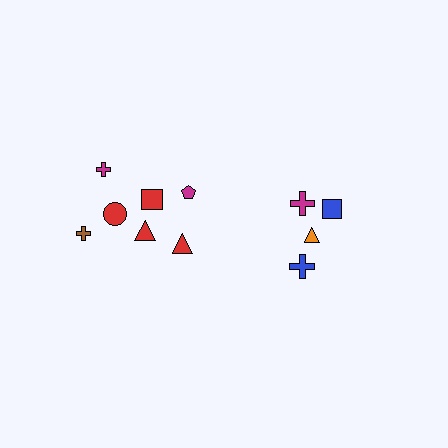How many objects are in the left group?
There are 7 objects.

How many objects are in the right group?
There are 4 objects.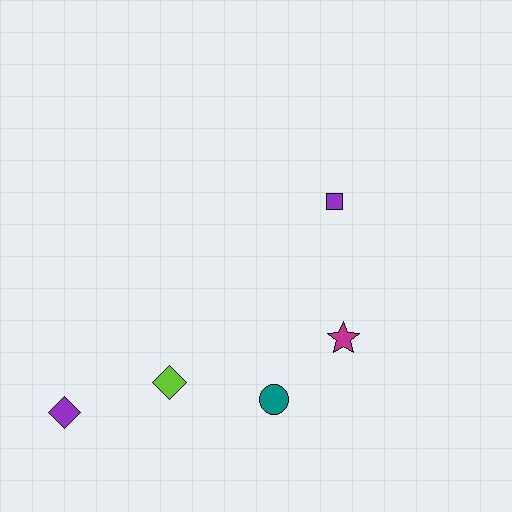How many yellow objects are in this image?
There are no yellow objects.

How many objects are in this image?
There are 5 objects.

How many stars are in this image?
There is 1 star.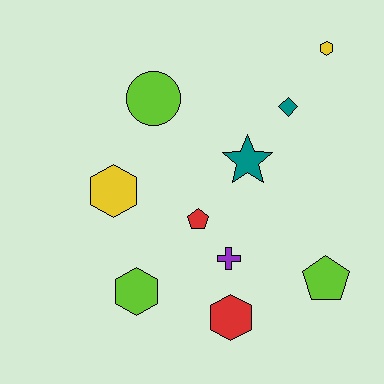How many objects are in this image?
There are 10 objects.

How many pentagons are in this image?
There are 2 pentagons.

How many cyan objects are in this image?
There are no cyan objects.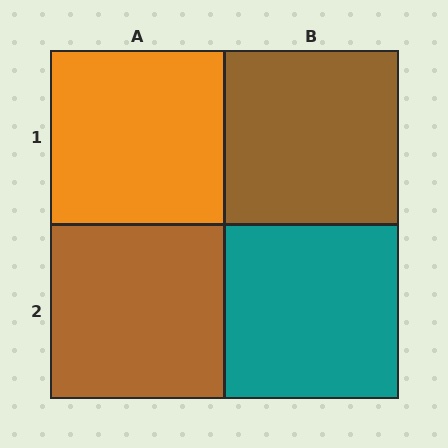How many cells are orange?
1 cell is orange.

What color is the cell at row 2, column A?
Brown.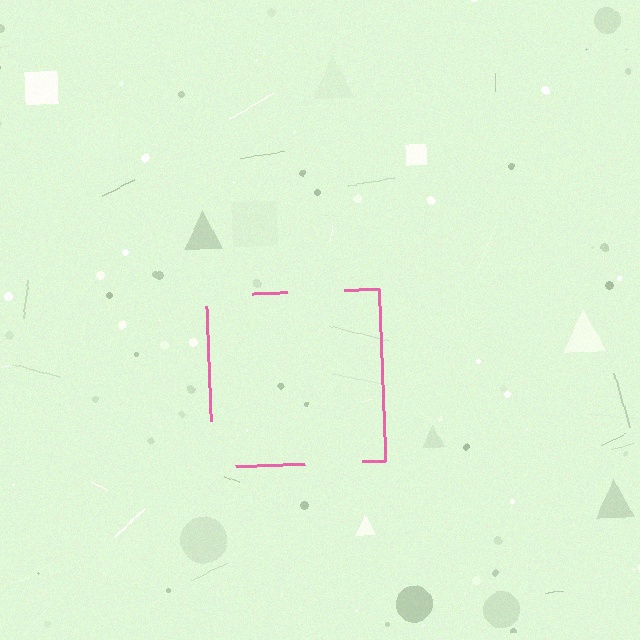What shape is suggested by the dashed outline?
The dashed outline suggests a square.